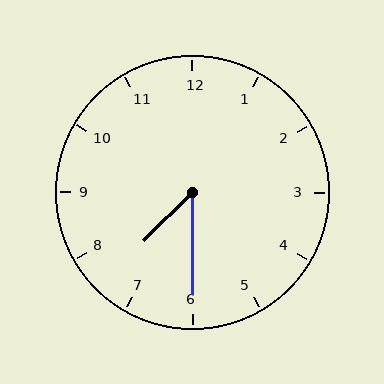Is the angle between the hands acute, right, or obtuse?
It is acute.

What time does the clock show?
7:30.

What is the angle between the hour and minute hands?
Approximately 45 degrees.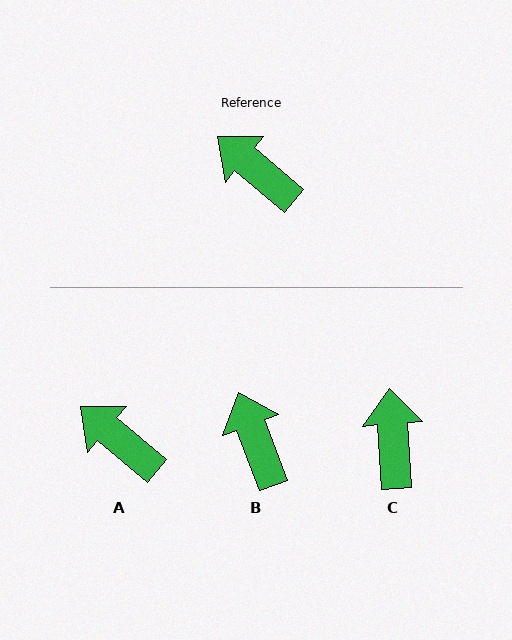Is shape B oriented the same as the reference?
No, it is off by about 29 degrees.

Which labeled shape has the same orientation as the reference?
A.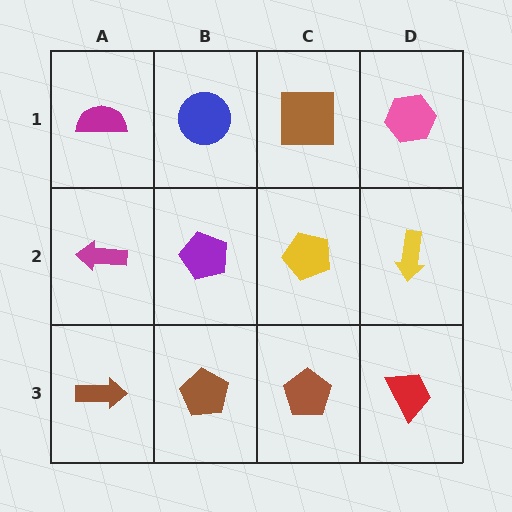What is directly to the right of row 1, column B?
A brown square.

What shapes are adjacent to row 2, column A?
A magenta semicircle (row 1, column A), a brown arrow (row 3, column A), a purple pentagon (row 2, column B).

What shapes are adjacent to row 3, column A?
A magenta arrow (row 2, column A), a brown pentagon (row 3, column B).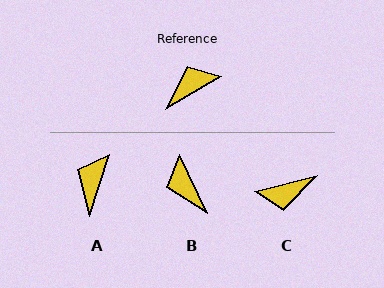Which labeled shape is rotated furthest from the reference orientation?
C, about 164 degrees away.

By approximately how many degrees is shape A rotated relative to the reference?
Approximately 42 degrees counter-clockwise.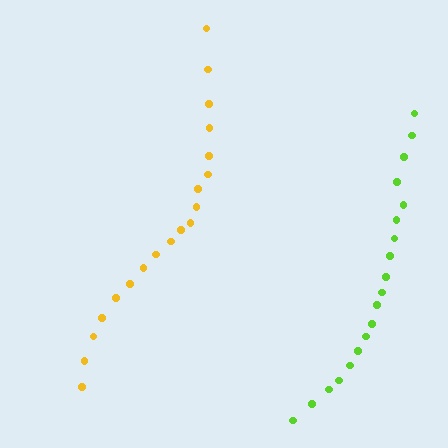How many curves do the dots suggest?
There are 2 distinct paths.